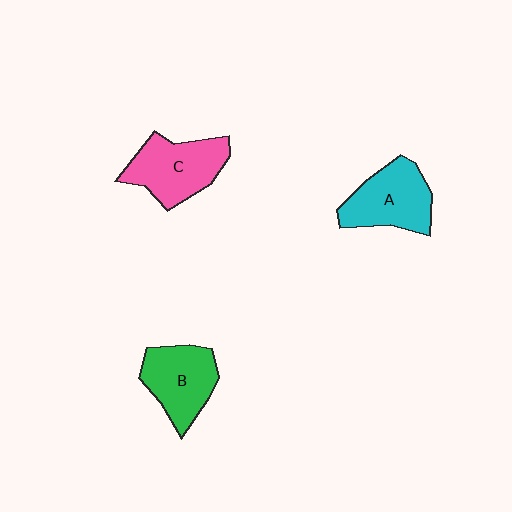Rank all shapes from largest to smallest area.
From largest to smallest: C (pink), A (cyan), B (green).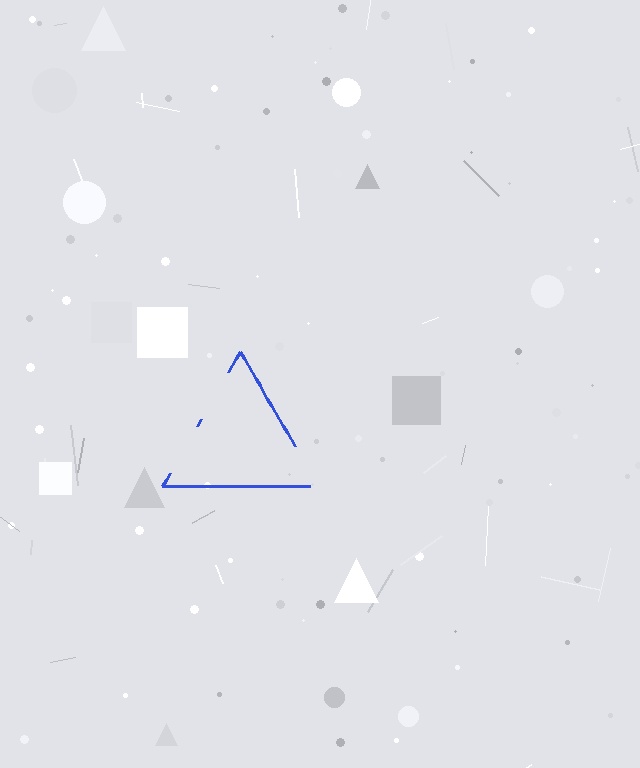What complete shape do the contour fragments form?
The contour fragments form a triangle.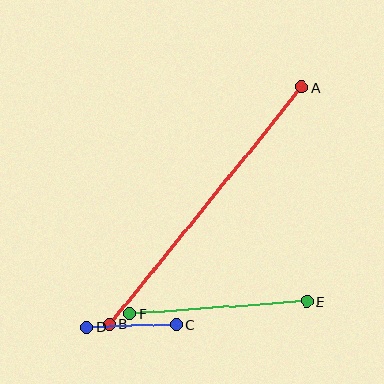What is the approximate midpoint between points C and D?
The midpoint is at approximately (132, 326) pixels.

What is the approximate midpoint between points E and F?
The midpoint is at approximately (219, 307) pixels.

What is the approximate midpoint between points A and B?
The midpoint is at approximately (206, 206) pixels.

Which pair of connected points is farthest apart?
Points A and B are farthest apart.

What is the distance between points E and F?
The distance is approximately 177 pixels.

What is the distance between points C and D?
The distance is approximately 90 pixels.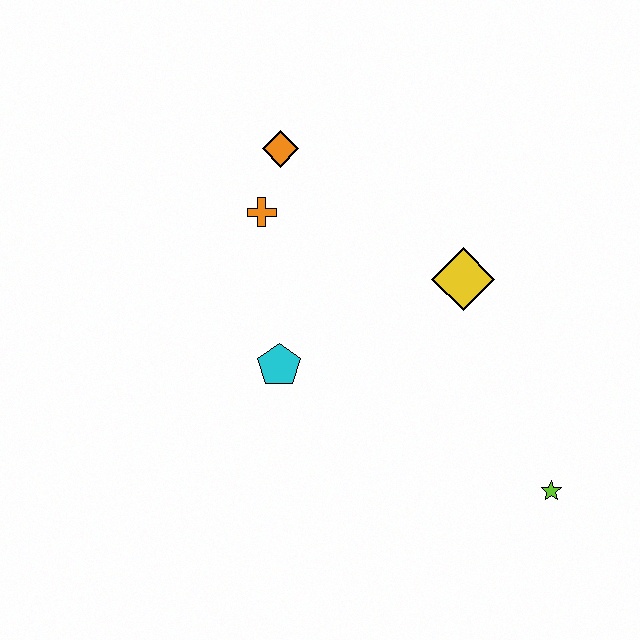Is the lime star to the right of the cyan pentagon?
Yes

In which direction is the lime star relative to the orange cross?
The lime star is to the right of the orange cross.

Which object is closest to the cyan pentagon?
The orange cross is closest to the cyan pentagon.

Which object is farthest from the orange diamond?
The lime star is farthest from the orange diamond.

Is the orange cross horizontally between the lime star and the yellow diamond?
No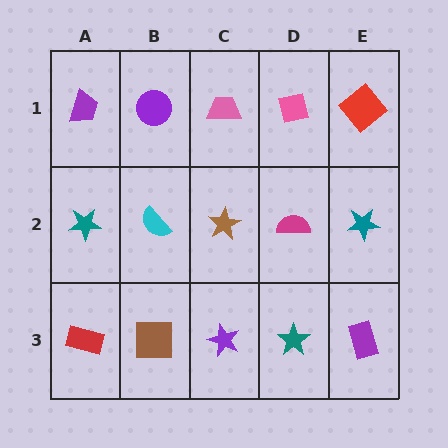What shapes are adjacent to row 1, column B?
A cyan semicircle (row 2, column B), a purple trapezoid (row 1, column A), a pink trapezoid (row 1, column C).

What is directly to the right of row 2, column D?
A teal star.